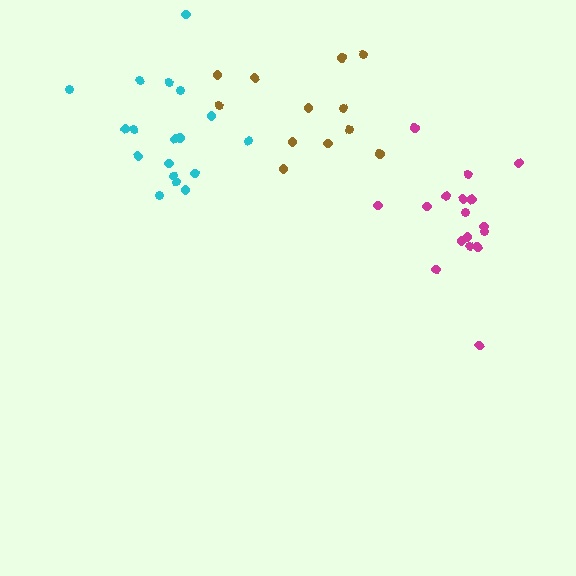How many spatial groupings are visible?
There are 3 spatial groupings.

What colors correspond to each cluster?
The clusters are colored: magenta, brown, cyan.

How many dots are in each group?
Group 1: 17 dots, Group 2: 12 dots, Group 3: 18 dots (47 total).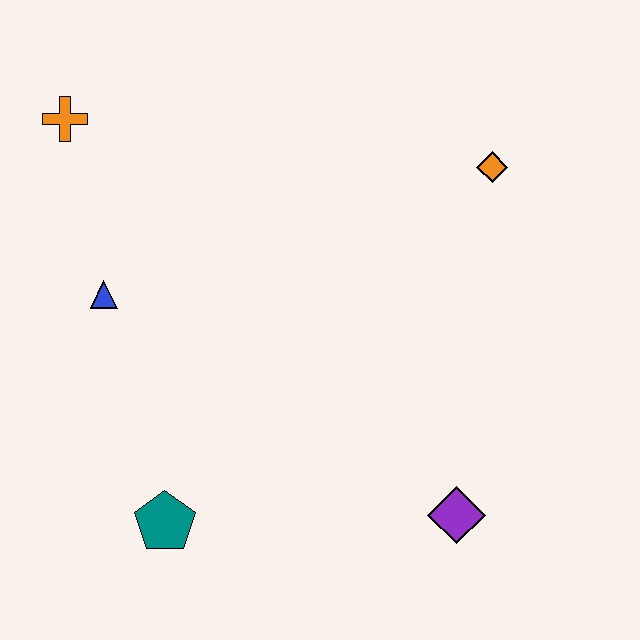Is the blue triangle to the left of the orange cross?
No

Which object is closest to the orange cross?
The blue triangle is closest to the orange cross.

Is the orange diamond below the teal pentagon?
No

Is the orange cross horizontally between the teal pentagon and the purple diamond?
No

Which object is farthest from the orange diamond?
The teal pentagon is farthest from the orange diamond.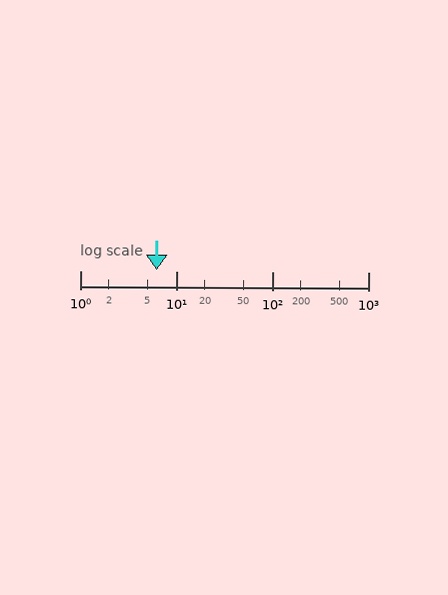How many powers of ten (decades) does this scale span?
The scale spans 3 decades, from 1 to 1000.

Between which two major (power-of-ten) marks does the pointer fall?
The pointer is between 1 and 10.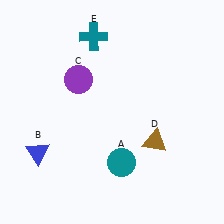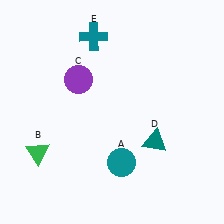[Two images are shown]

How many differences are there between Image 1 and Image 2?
There are 2 differences between the two images.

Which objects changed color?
B changed from blue to green. D changed from brown to teal.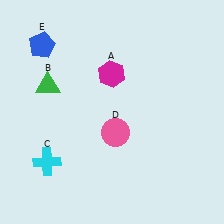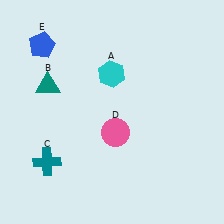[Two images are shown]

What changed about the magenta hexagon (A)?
In Image 1, A is magenta. In Image 2, it changed to cyan.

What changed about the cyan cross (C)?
In Image 1, C is cyan. In Image 2, it changed to teal.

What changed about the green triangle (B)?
In Image 1, B is green. In Image 2, it changed to teal.